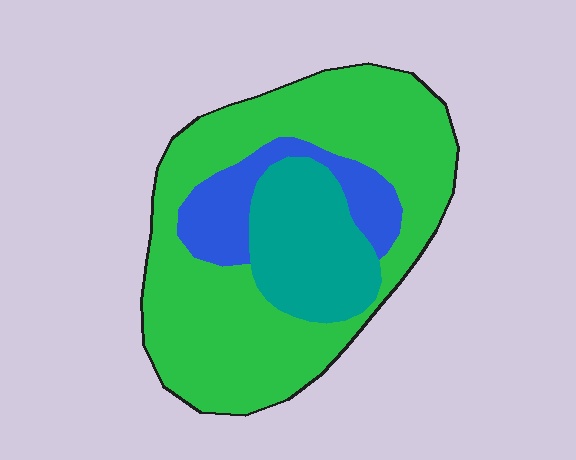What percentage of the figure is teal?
Teal covers about 20% of the figure.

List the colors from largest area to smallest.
From largest to smallest: green, teal, blue.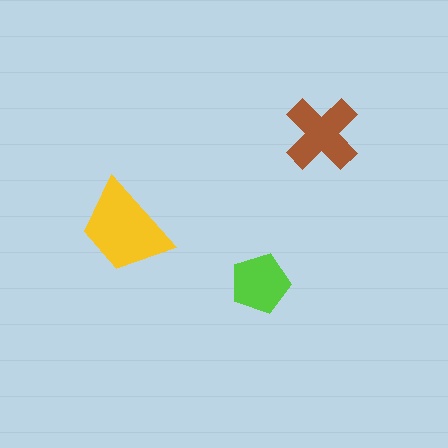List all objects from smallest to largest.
The lime pentagon, the brown cross, the yellow trapezoid.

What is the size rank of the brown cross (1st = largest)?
2nd.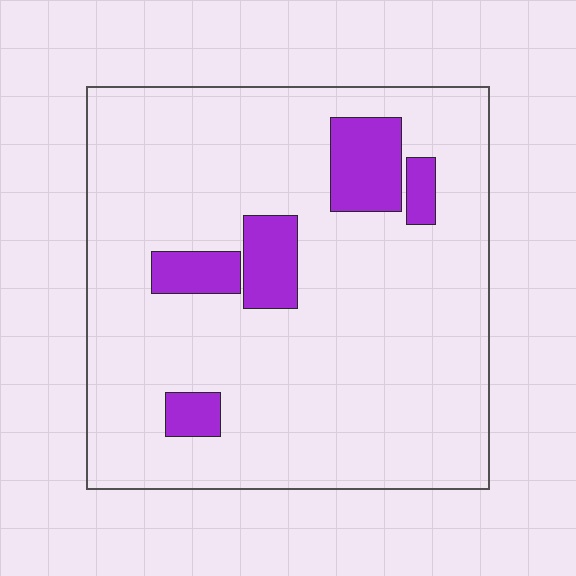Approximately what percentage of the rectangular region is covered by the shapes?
Approximately 15%.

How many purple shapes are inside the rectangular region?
5.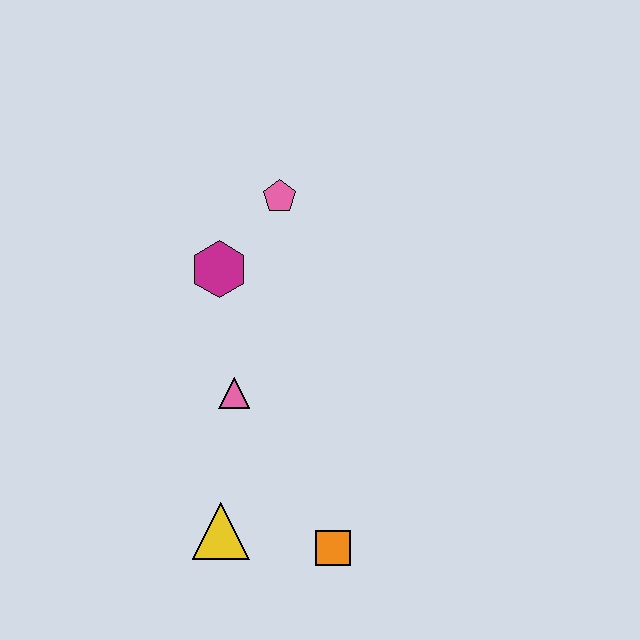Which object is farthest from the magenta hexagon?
The orange square is farthest from the magenta hexagon.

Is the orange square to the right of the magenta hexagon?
Yes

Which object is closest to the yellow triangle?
The orange square is closest to the yellow triangle.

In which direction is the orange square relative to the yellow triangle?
The orange square is to the right of the yellow triangle.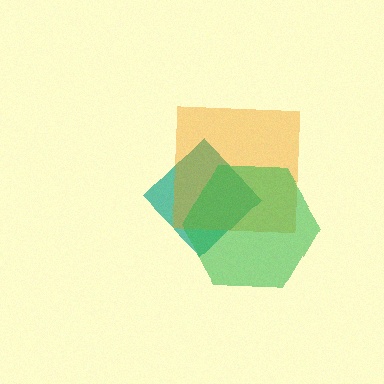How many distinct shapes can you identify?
There are 3 distinct shapes: a teal diamond, an orange square, a green hexagon.